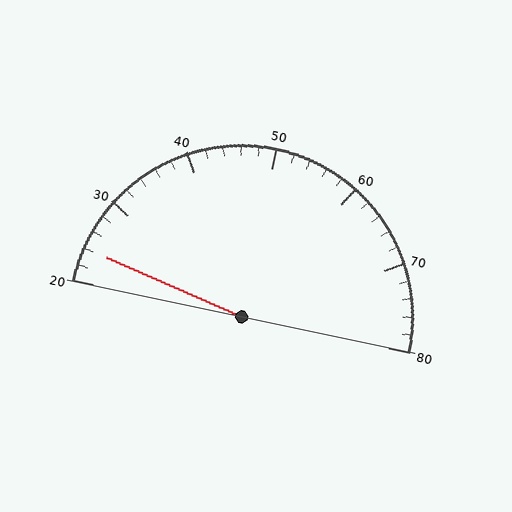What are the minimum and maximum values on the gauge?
The gauge ranges from 20 to 80.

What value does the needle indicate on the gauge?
The needle indicates approximately 24.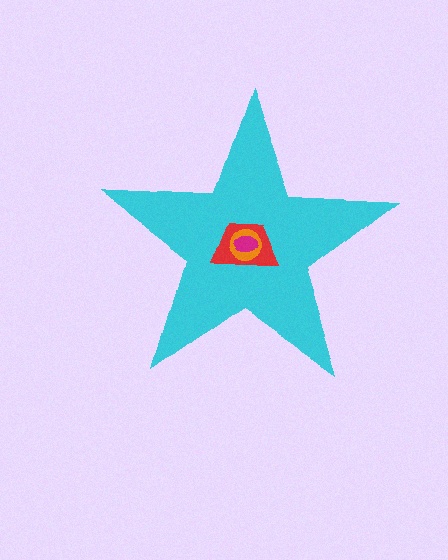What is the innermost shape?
The magenta ellipse.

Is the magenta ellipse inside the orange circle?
Yes.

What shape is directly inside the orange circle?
The magenta ellipse.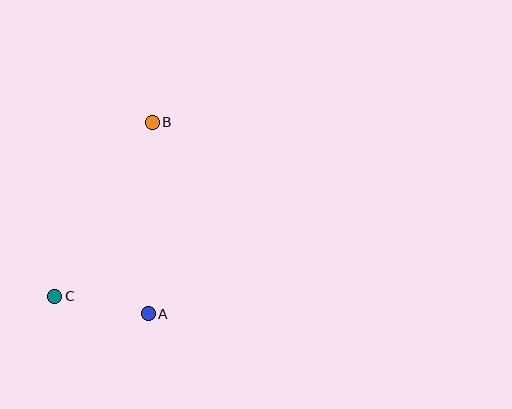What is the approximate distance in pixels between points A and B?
The distance between A and B is approximately 192 pixels.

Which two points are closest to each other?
Points A and C are closest to each other.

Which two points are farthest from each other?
Points B and C are farthest from each other.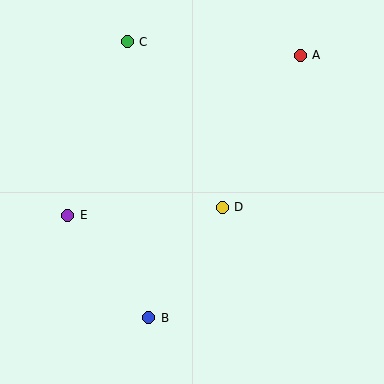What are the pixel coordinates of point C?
Point C is at (127, 42).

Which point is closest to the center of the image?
Point D at (222, 207) is closest to the center.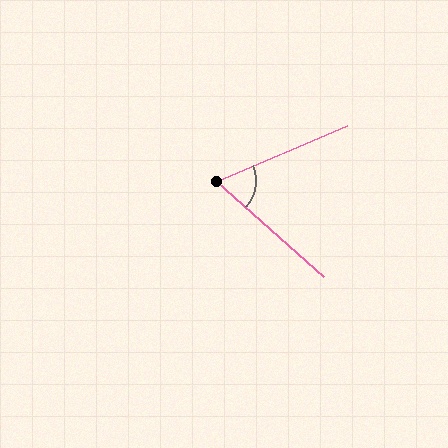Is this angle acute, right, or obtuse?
It is acute.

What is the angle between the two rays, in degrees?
Approximately 65 degrees.